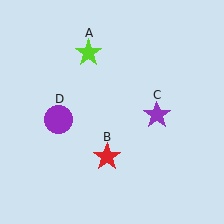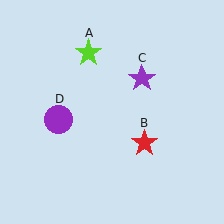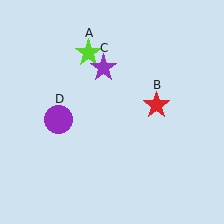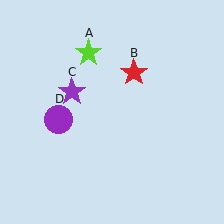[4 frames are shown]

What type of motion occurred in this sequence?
The red star (object B), purple star (object C) rotated counterclockwise around the center of the scene.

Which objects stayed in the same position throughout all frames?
Lime star (object A) and purple circle (object D) remained stationary.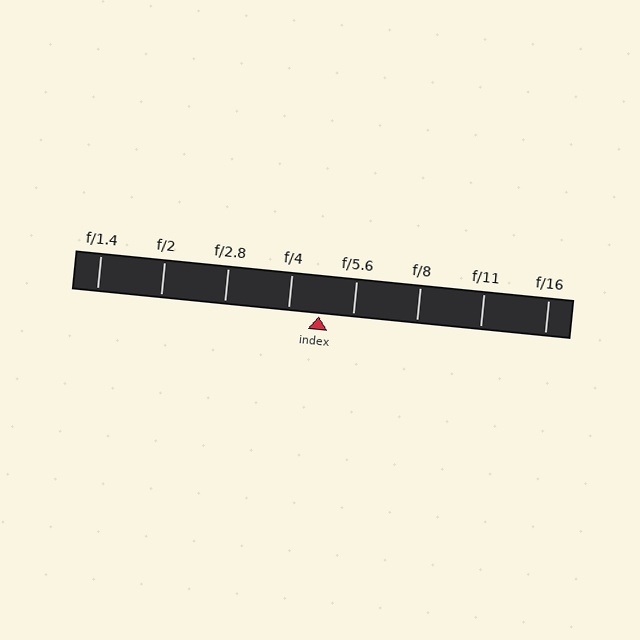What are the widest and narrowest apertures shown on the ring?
The widest aperture shown is f/1.4 and the narrowest is f/16.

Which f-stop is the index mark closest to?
The index mark is closest to f/4.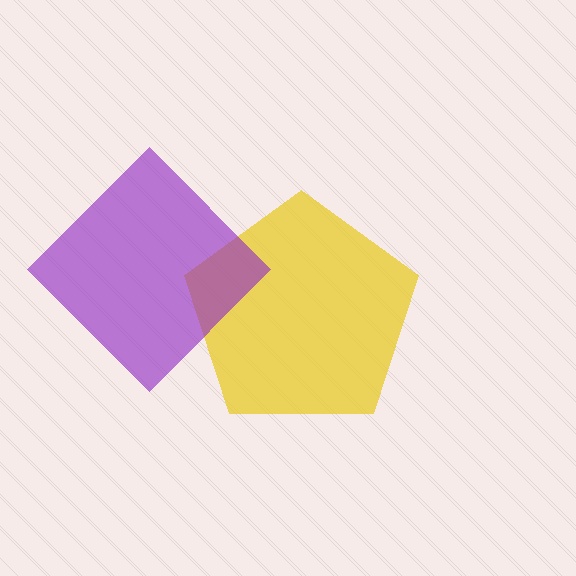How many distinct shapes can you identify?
There are 2 distinct shapes: a yellow pentagon, a purple diamond.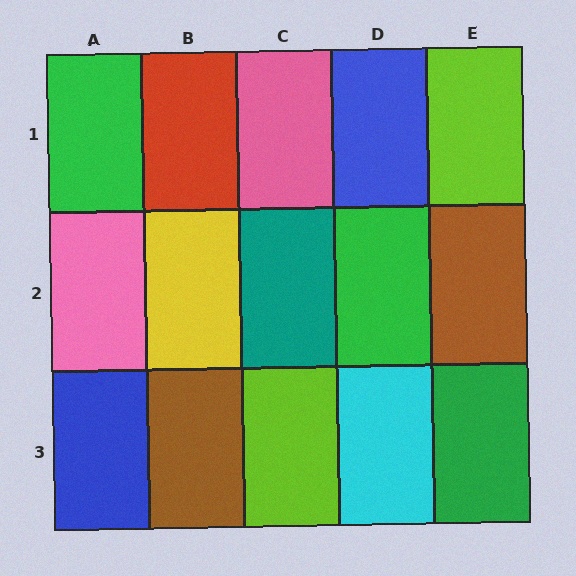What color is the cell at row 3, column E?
Green.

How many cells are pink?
2 cells are pink.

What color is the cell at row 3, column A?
Blue.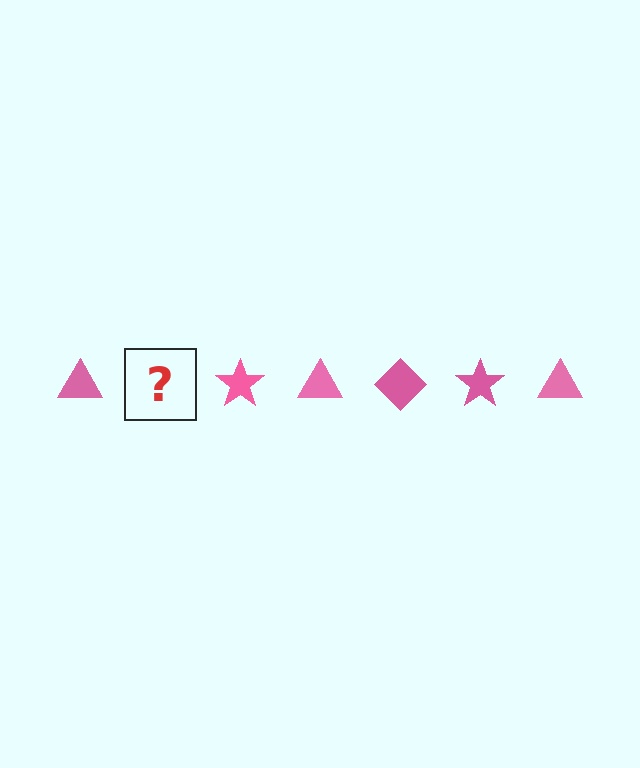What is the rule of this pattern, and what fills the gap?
The rule is that the pattern cycles through triangle, diamond, star shapes in pink. The gap should be filled with a pink diamond.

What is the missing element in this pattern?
The missing element is a pink diamond.